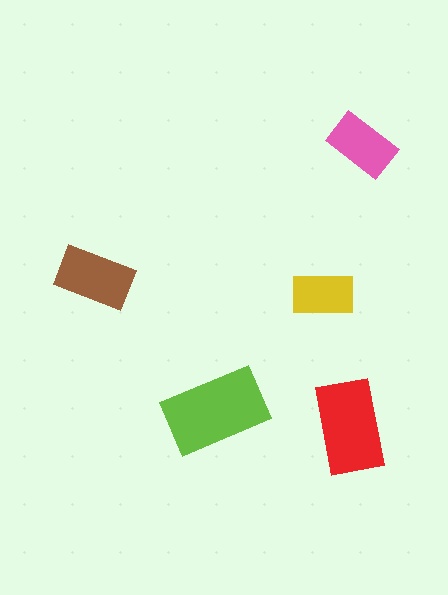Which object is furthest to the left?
The brown rectangle is leftmost.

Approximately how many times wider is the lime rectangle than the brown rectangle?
About 1.5 times wider.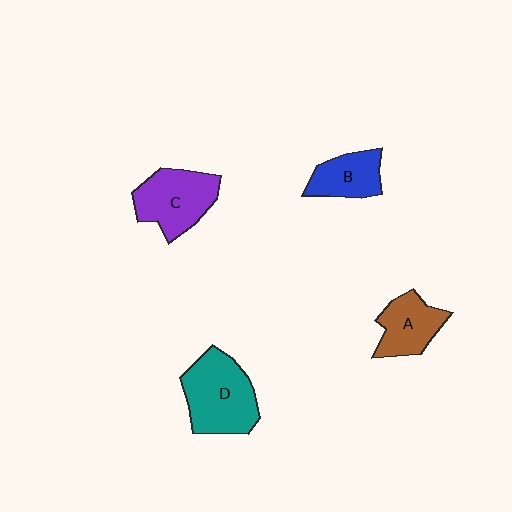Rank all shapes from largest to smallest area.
From largest to smallest: D (teal), C (purple), A (brown), B (blue).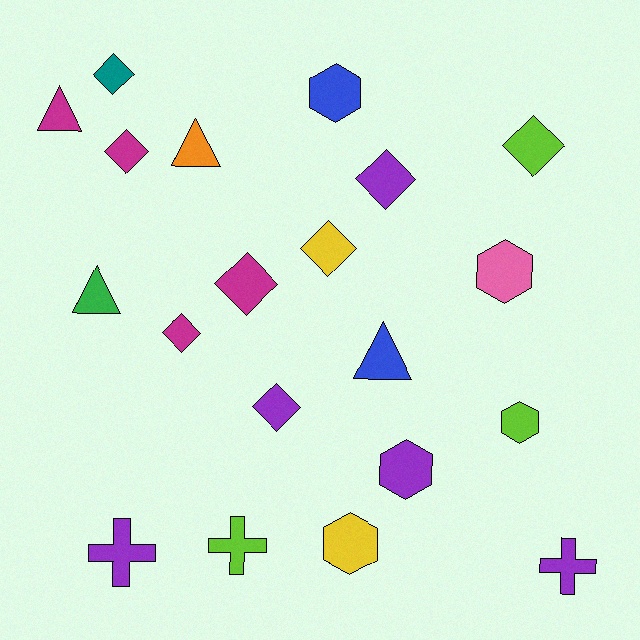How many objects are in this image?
There are 20 objects.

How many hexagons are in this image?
There are 5 hexagons.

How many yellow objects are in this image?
There are 2 yellow objects.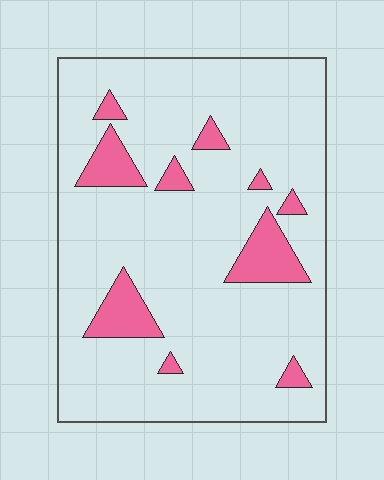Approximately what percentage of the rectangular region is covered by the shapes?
Approximately 15%.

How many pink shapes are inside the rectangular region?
10.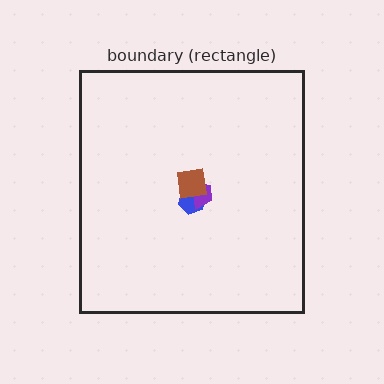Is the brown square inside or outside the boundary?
Inside.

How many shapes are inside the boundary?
3 inside, 0 outside.